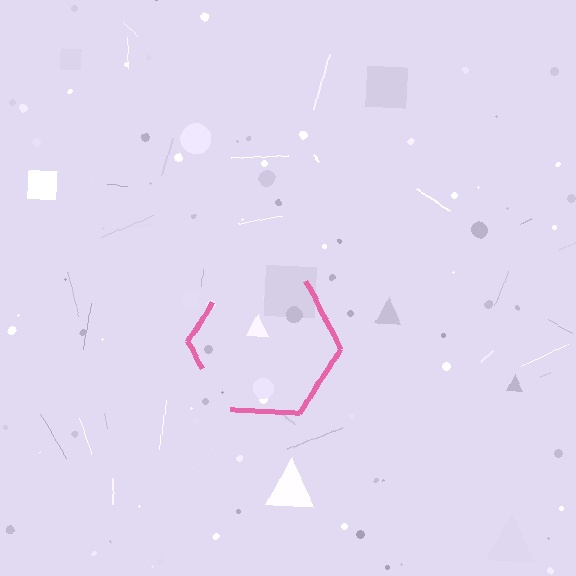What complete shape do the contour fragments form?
The contour fragments form a hexagon.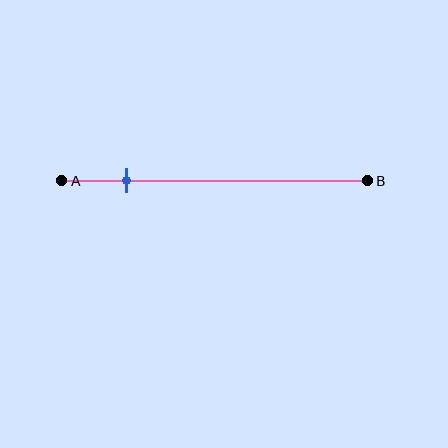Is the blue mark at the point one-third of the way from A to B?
No, the mark is at about 20% from A, not at the 33% one-third point.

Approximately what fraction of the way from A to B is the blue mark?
The blue mark is approximately 20% of the way from A to B.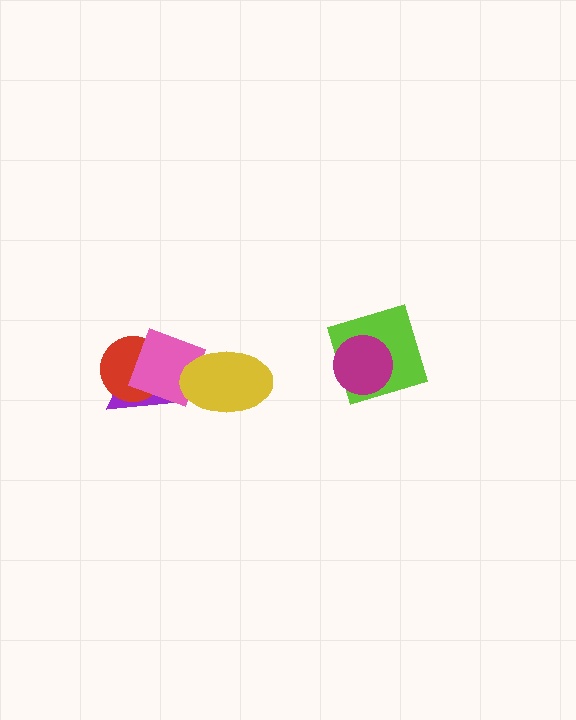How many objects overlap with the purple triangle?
2 objects overlap with the purple triangle.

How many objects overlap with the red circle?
2 objects overlap with the red circle.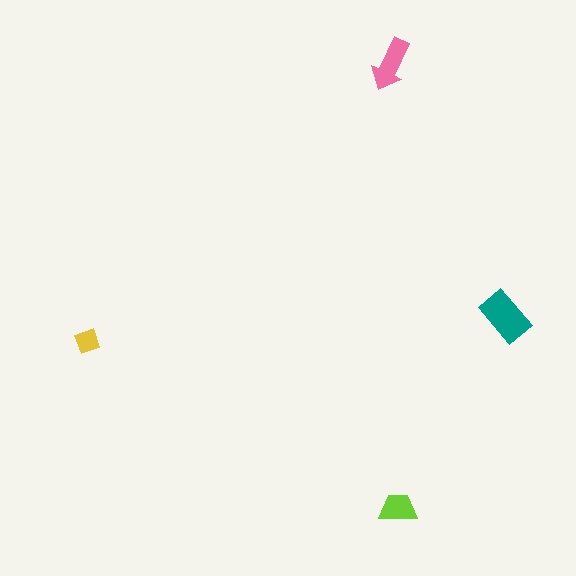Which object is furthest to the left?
The yellow diamond is leftmost.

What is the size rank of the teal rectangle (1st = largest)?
1st.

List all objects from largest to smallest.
The teal rectangle, the pink arrow, the lime trapezoid, the yellow diamond.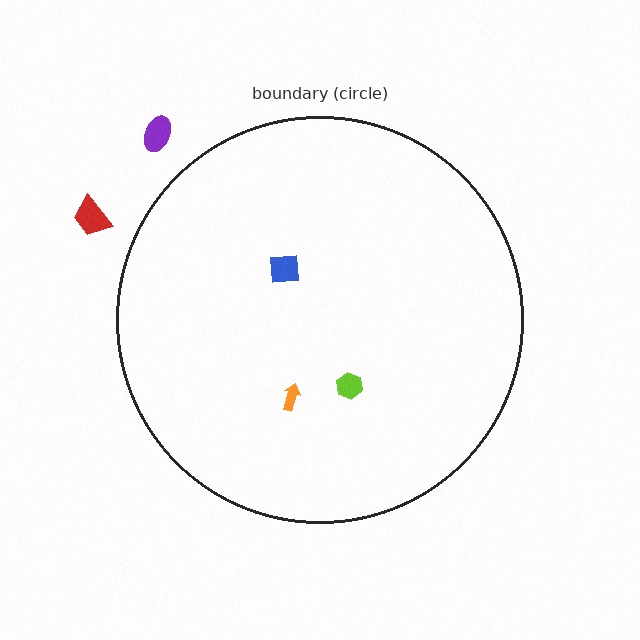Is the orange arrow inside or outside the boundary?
Inside.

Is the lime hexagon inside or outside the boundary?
Inside.